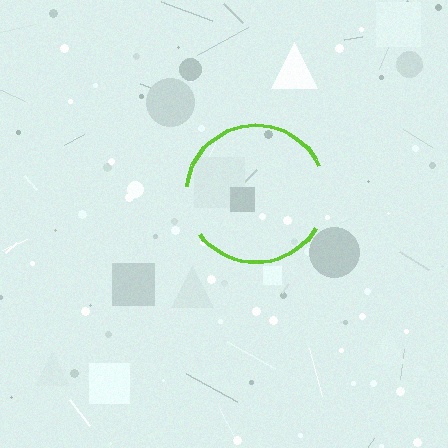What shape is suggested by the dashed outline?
The dashed outline suggests a circle.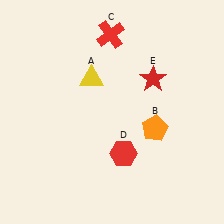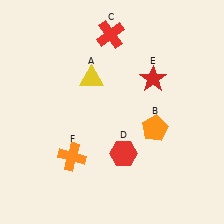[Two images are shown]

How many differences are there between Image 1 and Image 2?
There is 1 difference between the two images.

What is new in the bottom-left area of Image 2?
An orange cross (F) was added in the bottom-left area of Image 2.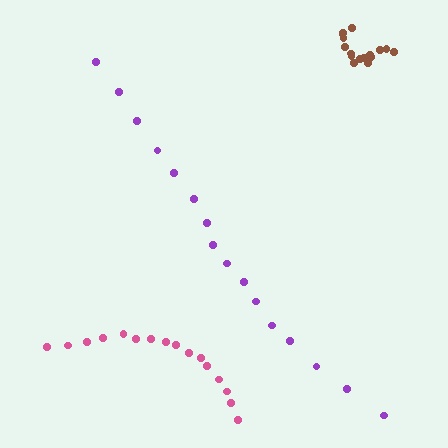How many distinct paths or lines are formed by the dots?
There are 3 distinct paths.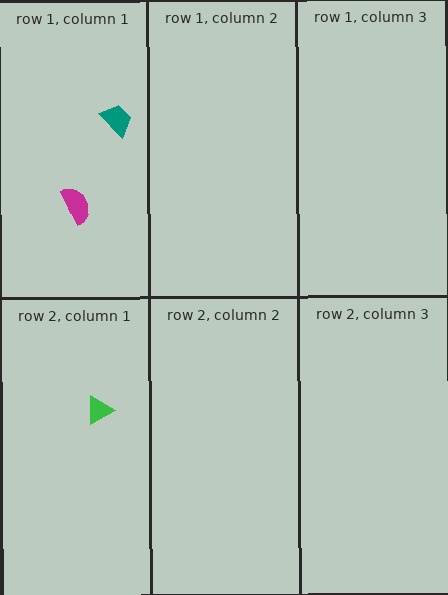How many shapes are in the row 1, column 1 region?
2.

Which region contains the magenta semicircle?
The row 1, column 1 region.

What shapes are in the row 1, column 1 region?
The magenta semicircle, the teal trapezoid.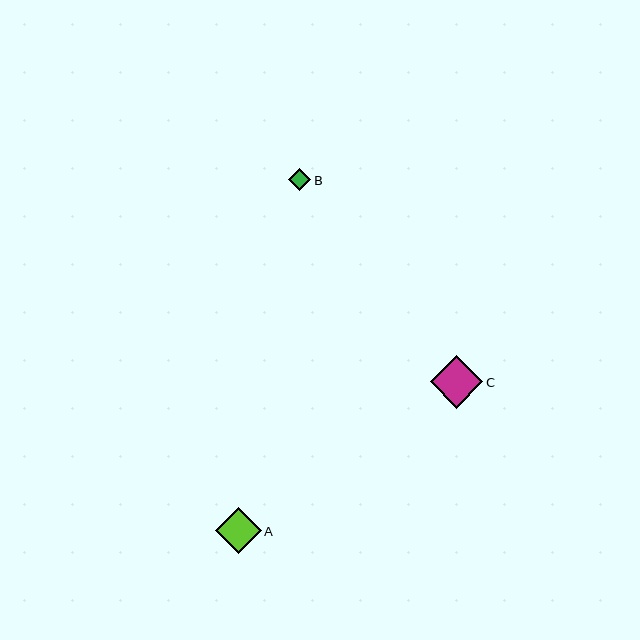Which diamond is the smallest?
Diamond B is the smallest with a size of approximately 22 pixels.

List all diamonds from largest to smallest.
From largest to smallest: C, A, B.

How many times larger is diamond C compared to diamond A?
Diamond C is approximately 1.1 times the size of diamond A.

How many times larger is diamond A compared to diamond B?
Diamond A is approximately 2.1 times the size of diamond B.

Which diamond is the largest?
Diamond C is the largest with a size of approximately 53 pixels.